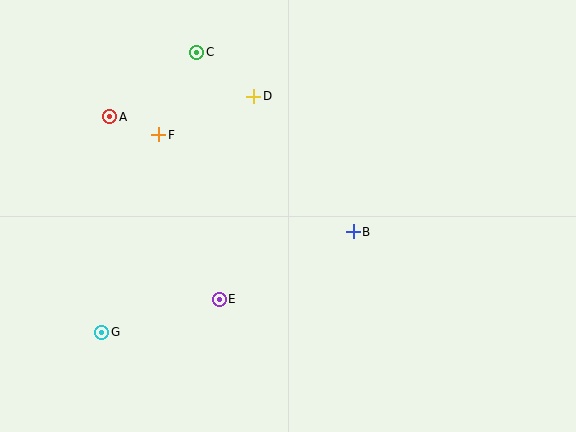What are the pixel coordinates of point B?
Point B is at (353, 232).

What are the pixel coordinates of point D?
Point D is at (254, 96).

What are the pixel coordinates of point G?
Point G is at (102, 332).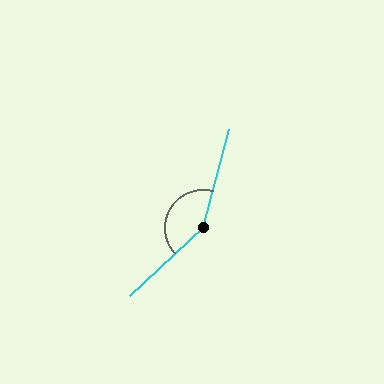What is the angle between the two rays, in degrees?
Approximately 148 degrees.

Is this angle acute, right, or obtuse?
It is obtuse.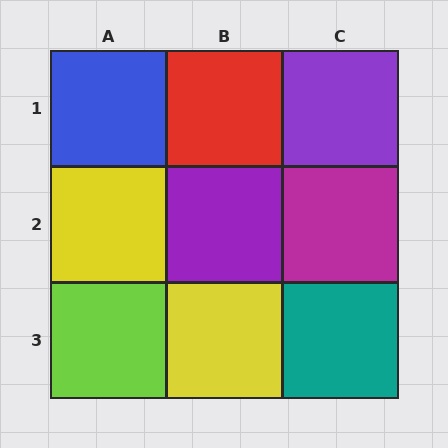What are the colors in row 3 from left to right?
Lime, yellow, teal.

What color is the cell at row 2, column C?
Magenta.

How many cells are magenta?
1 cell is magenta.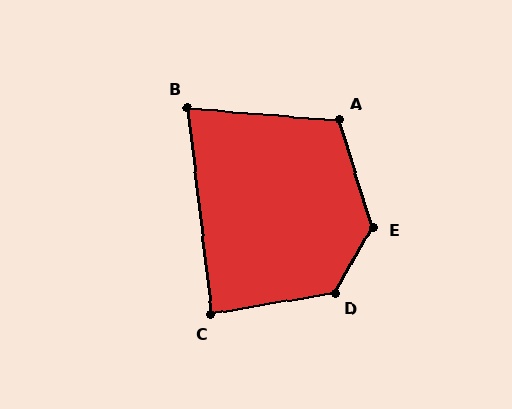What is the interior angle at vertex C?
Approximately 87 degrees (approximately right).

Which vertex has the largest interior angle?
E, at approximately 133 degrees.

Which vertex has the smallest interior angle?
B, at approximately 79 degrees.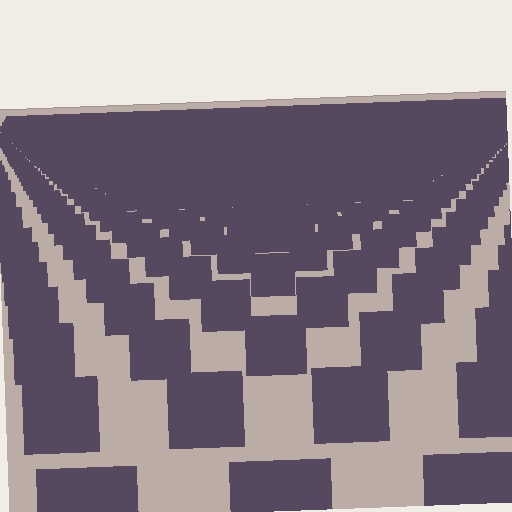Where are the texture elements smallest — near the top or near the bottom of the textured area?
Near the top.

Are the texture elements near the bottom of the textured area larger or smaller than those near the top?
Larger. Near the bottom, elements are closer to the viewer and appear at a bigger on-screen size.